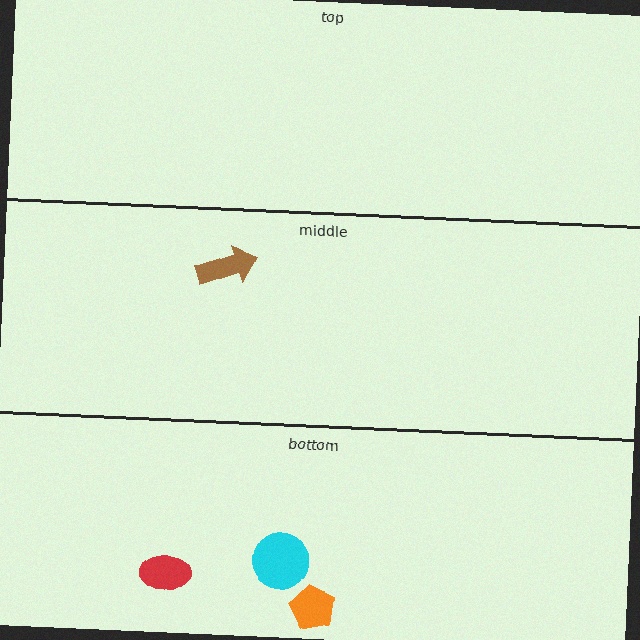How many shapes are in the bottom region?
3.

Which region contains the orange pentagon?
The bottom region.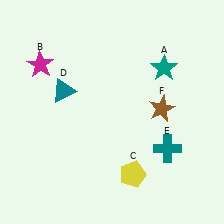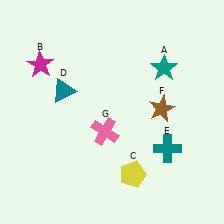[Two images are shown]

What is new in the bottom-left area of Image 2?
A pink cross (G) was added in the bottom-left area of Image 2.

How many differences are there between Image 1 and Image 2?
There is 1 difference between the two images.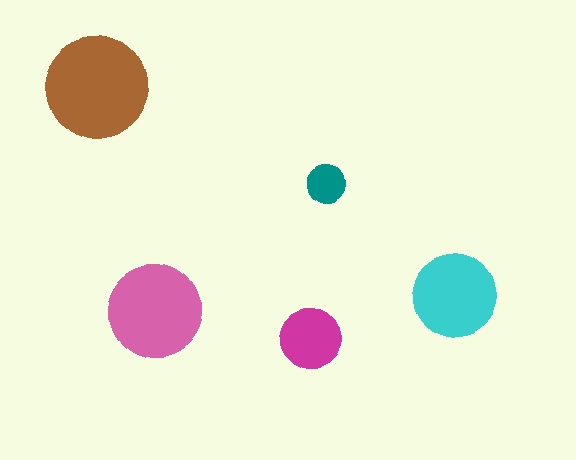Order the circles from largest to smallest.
the brown one, the pink one, the cyan one, the magenta one, the teal one.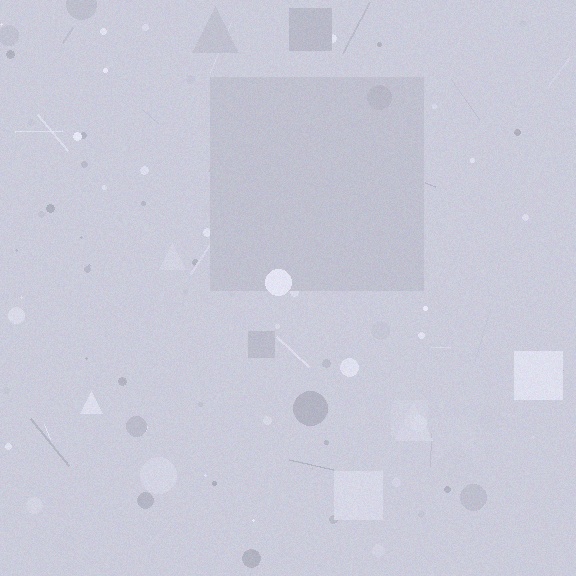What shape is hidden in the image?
A square is hidden in the image.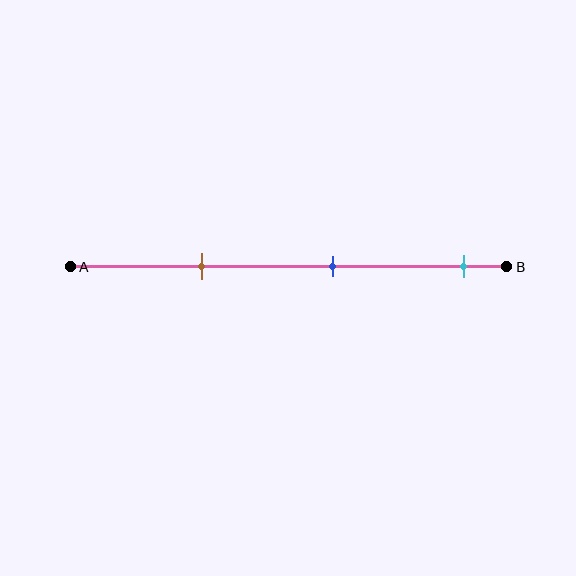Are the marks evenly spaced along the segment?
Yes, the marks are approximately evenly spaced.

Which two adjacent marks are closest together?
The brown and blue marks are the closest adjacent pair.